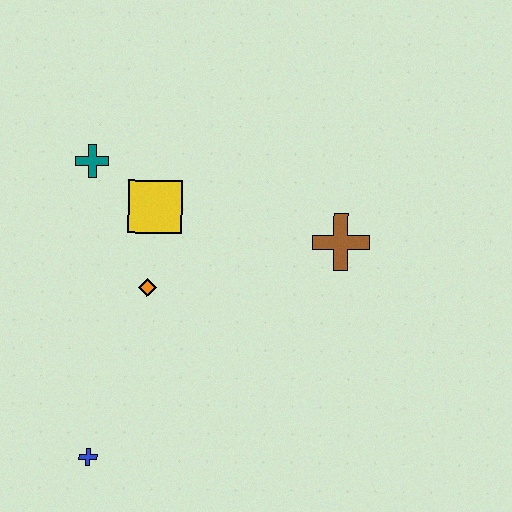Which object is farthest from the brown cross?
The blue cross is farthest from the brown cross.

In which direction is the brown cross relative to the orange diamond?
The brown cross is to the right of the orange diamond.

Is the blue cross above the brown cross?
No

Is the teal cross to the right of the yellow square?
No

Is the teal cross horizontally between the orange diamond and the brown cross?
No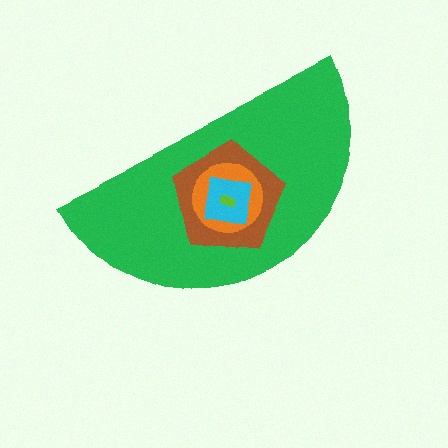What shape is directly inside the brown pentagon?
The orange circle.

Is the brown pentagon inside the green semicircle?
Yes.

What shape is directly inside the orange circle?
The cyan square.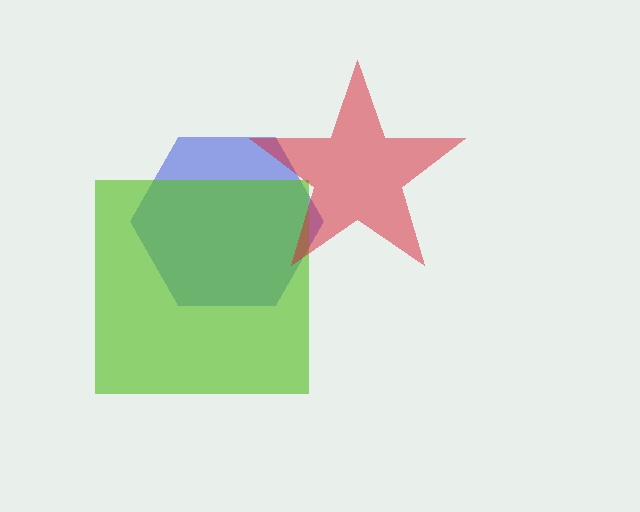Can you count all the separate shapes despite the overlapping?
Yes, there are 3 separate shapes.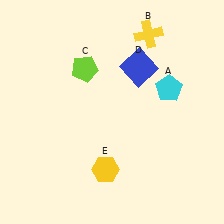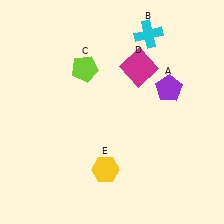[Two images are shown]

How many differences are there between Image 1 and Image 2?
There are 3 differences between the two images.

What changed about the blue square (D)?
In Image 1, D is blue. In Image 2, it changed to magenta.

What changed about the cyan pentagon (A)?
In Image 1, A is cyan. In Image 2, it changed to purple.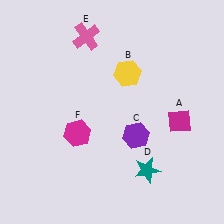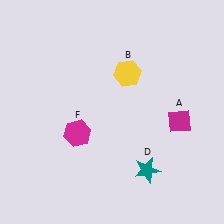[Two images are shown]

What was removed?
The purple hexagon (C), the pink cross (E) were removed in Image 2.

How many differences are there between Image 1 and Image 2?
There are 2 differences between the two images.